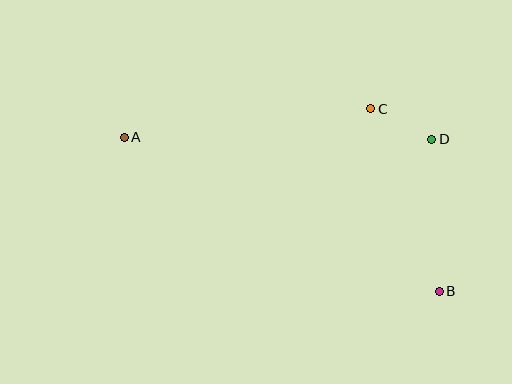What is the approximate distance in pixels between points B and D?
The distance between B and D is approximately 152 pixels.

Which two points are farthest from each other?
Points A and B are farthest from each other.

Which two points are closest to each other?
Points C and D are closest to each other.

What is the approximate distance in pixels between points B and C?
The distance between B and C is approximately 195 pixels.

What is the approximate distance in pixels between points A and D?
The distance between A and D is approximately 307 pixels.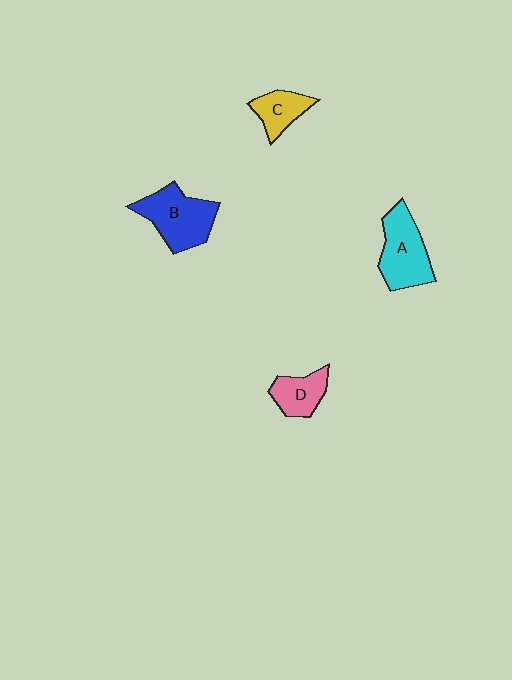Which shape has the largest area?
Shape B (blue).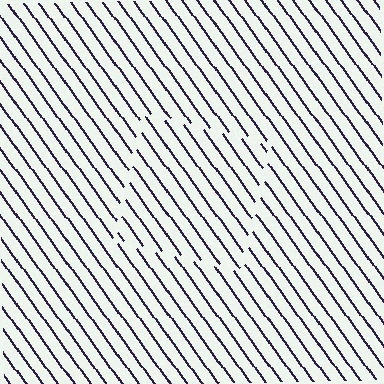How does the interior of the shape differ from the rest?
The interior of the shape contains the same grating, shifted by half a period — the contour is defined by the phase discontinuity where line-ends from the inner and outer gratings abut.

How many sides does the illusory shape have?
4 sides — the line-ends trace a square.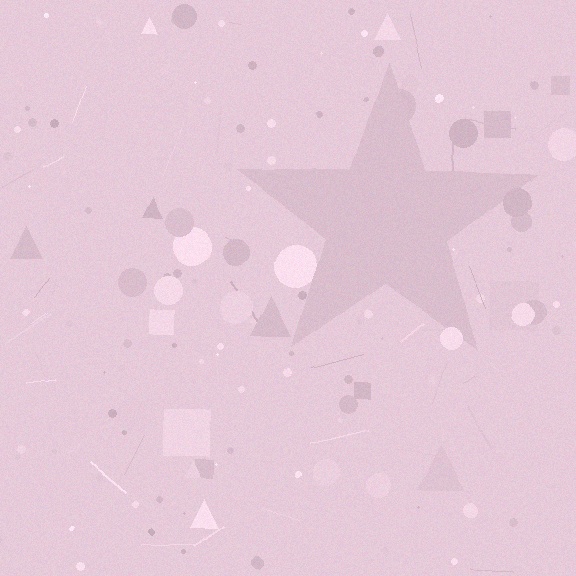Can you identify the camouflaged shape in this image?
The camouflaged shape is a star.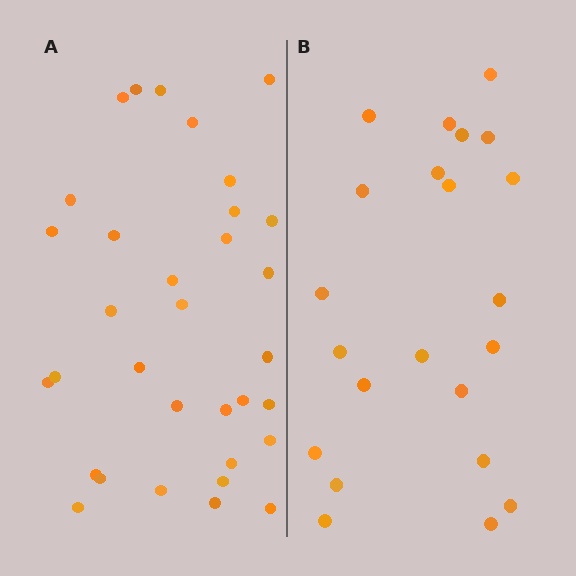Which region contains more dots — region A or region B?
Region A (the left region) has more dots.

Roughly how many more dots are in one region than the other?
Region A has roughly 12 or so more dots than region B.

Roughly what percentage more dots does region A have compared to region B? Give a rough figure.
About 50% more.